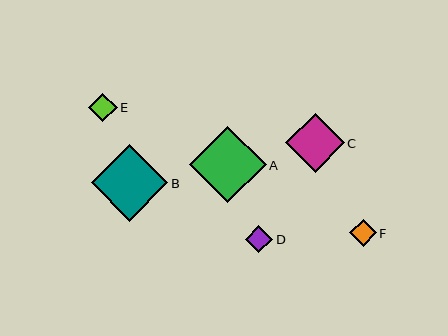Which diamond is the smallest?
Diamond F is the smallest with a size of approximately 26 pixels.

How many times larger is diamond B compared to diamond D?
Diamond B is approximately 2.8 times the size of diamond D.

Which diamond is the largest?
Diamond A is the largest with a size of approximately 76 pixels.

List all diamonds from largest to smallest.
From largest to smallest: A, B, C, E, D, F.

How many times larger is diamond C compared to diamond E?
Diamond C is approximately 2.0 times the size of diamond E.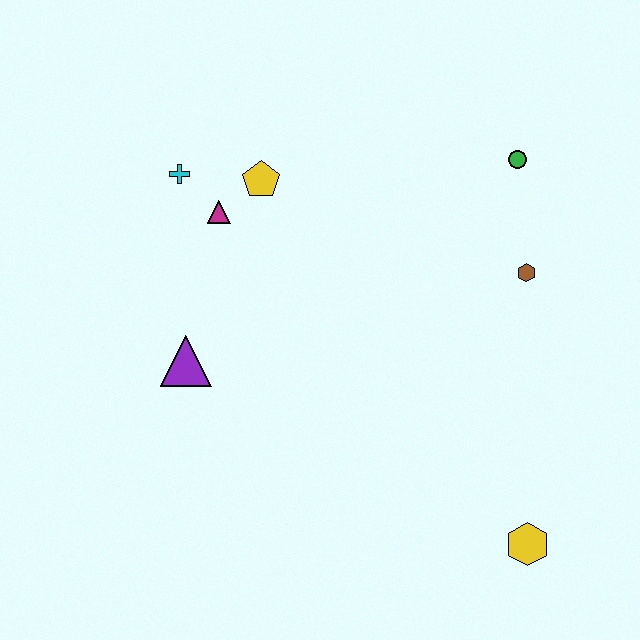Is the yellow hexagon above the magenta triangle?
No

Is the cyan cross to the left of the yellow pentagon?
Yes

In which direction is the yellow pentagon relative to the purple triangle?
The yellow pentagon is above the purple triangle.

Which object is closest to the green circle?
The brown hexagon is closest to the green circle.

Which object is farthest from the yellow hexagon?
The cyan cross is farthest from the yellow hexagon.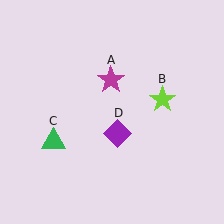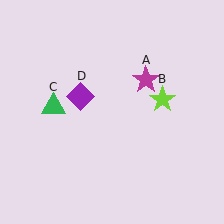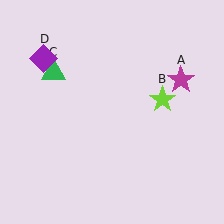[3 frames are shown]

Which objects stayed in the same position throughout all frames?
Lime star (object B) remained stationary.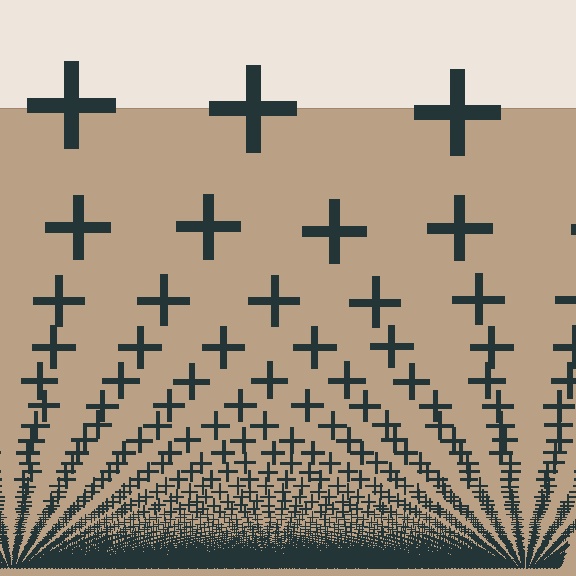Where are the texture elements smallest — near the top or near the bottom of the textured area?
Near the bottom.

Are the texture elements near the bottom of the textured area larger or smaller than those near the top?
Smaller. The gradient is inverted — elements near the bottom are smaller and denser.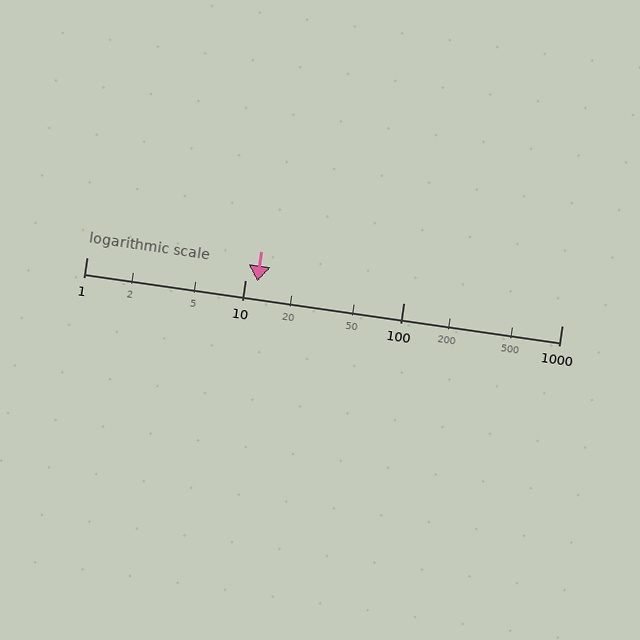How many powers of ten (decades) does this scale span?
The scale spans 3 decades, from 1 to 1000.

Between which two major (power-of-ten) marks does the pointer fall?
The pointer is between 10 and 100.